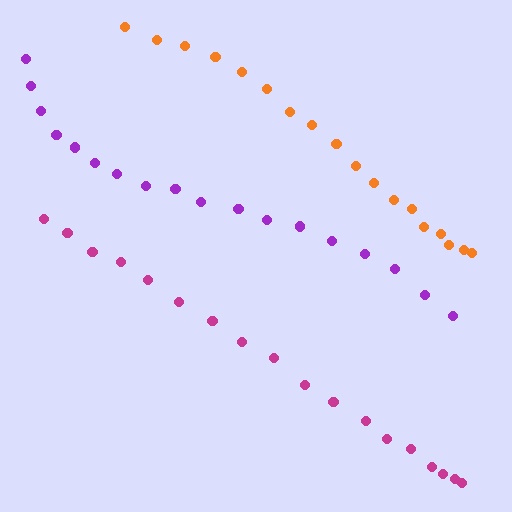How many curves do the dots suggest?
There are 3 distinct paths.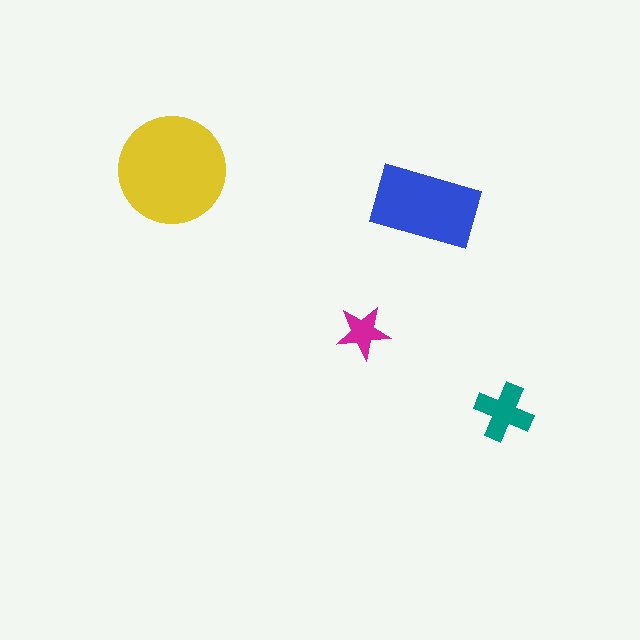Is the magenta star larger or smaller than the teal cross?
Smaller.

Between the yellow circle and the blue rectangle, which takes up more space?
The yellow circle.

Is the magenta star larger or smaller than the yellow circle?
Smaller.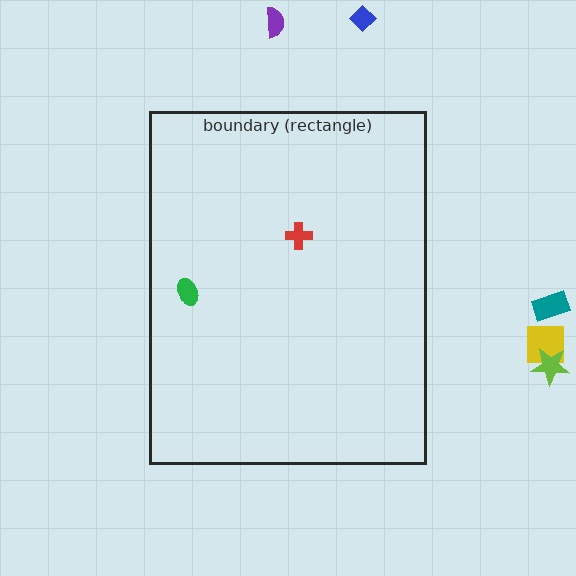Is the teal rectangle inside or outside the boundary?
Outside.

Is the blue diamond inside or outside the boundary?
Outside.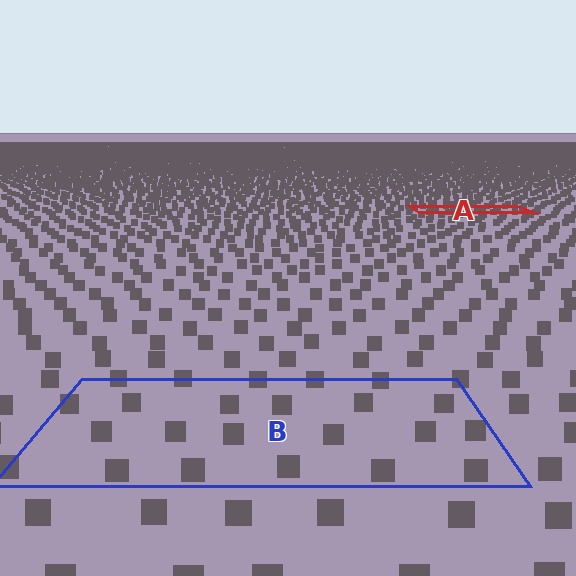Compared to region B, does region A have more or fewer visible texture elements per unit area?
Region A has more texture elements per unit area — they are packed more densely because it is farther away.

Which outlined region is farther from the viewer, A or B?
Region A is farther from the viewer — the texture elements inside it appear smaller and more densely packed.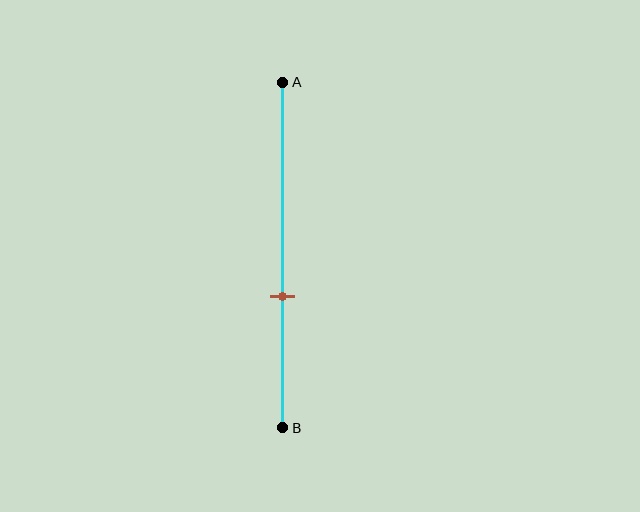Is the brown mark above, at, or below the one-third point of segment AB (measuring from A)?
The brown mark is below the one-third point of segment AB.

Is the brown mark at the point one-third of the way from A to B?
No, the mark is at about 60% from A, not at the 33% one-third point.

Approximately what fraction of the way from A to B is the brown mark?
The brown mark is approximately 60% of the way from A to B.